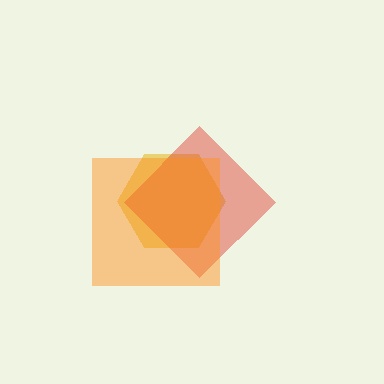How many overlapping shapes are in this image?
There are 3 overlapping shapes in the image.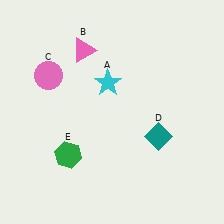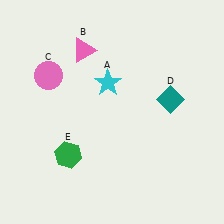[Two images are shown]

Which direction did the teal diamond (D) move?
The teal diamond (D) moved up.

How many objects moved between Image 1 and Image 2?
1 object moved between the two images.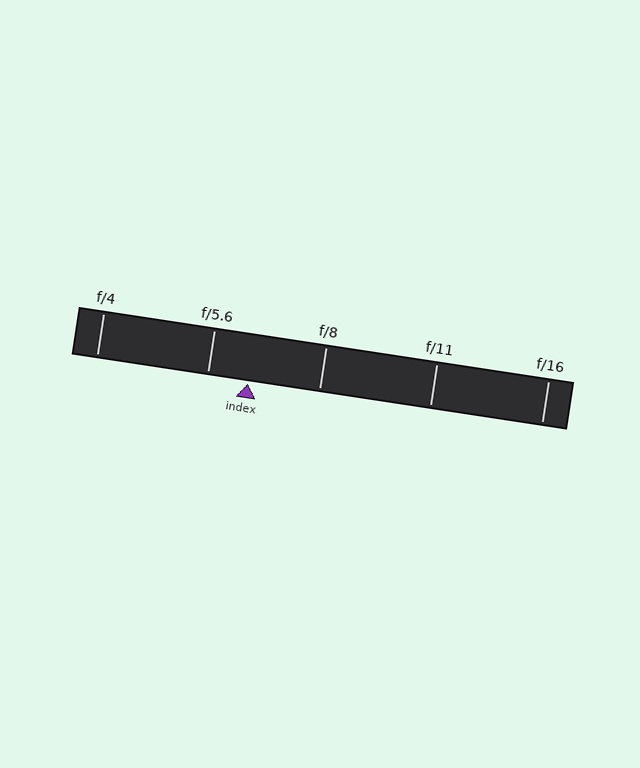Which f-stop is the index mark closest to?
The index mark is closest to f/5.6.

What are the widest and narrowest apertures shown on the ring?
The widest aperture shown is f/4 and the narrowest is f/16.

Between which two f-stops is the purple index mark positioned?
The index mark is between f/5.6 and f/8.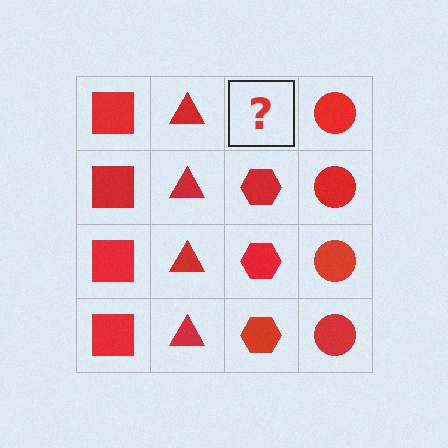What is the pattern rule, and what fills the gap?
The rule is that each column has a consistent shape. The gap should be filled with a red hexagon.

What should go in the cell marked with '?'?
The missing cell should contain a red hexagon.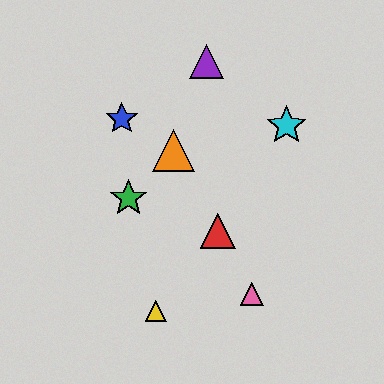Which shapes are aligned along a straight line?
The red triangle, the orange triangle, the pink triangle are aligned along a straight line.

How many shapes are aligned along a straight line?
3 shapes (the red triangle, the orange triangle, the pink triangle) are aligned along a straight line.